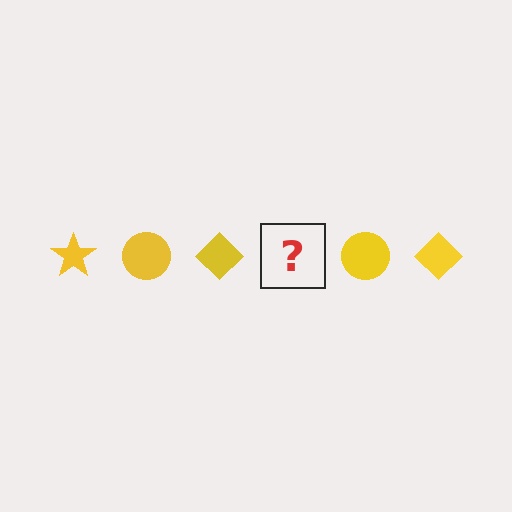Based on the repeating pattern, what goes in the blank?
The blank should be a yellow star.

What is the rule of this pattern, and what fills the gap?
The rule is that the pattern cycles through star, circle, diamond shapes in yellow. The gap should be filled with a yellow star.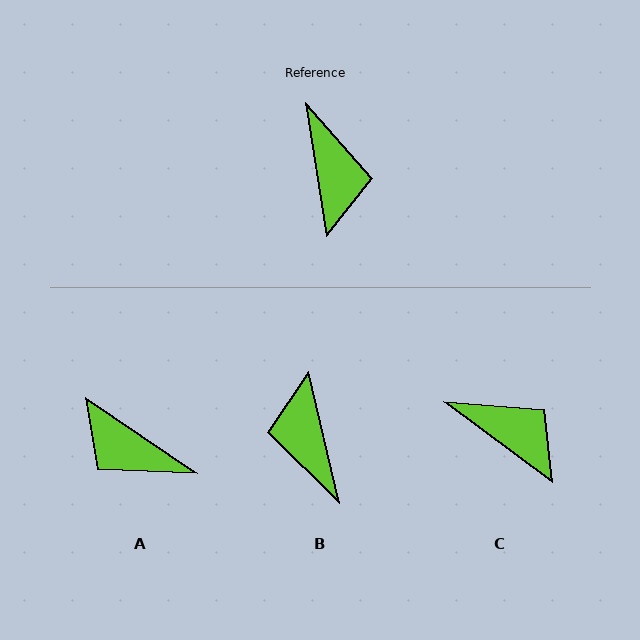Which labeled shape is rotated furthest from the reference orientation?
B, about 176 degrees away.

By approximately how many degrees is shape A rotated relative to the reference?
Approximately 133 degrees clockwise.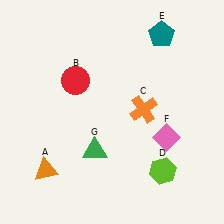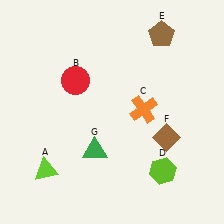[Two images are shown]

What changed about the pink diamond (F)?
In Image 1, F is pink. In Image 2, it changed to brown.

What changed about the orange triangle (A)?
In Image 1, A is orange. In Image 2, it changed to lime.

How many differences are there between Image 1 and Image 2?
There are 3 differences between the two images.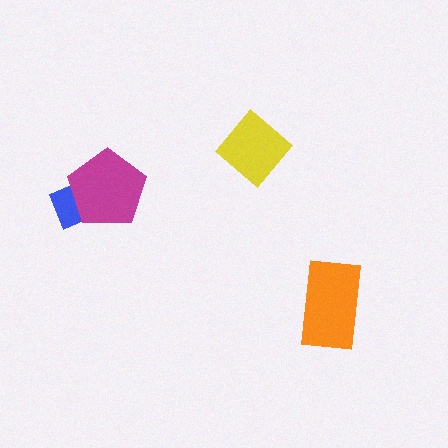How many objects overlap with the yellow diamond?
0 objects overlap with the yellow diamond.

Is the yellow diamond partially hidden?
No, no other shape covers it.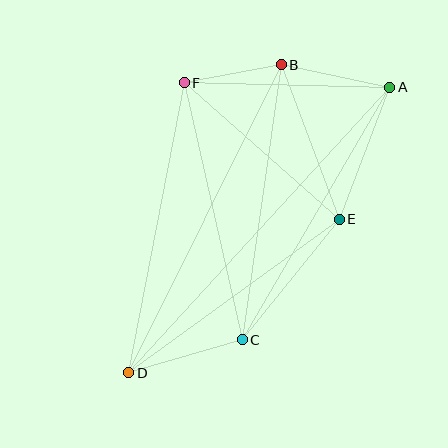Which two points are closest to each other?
Points B and F are closest to each other.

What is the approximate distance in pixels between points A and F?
The distance between A and F is approximately 206 pixels.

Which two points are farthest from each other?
Points A and D are farthest from each other.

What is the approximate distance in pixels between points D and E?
The distance between D and E is approximately 260 pixels.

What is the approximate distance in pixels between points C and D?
The distance between C and D is approximately 118 pixels.